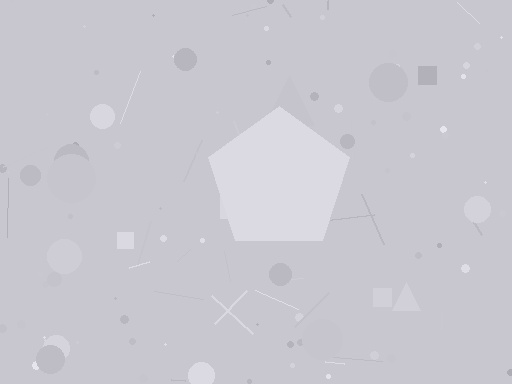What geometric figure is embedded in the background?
A pentagon is embedded in the background.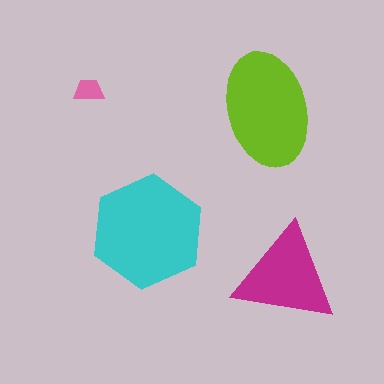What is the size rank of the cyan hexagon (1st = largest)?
1st.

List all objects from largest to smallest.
The cyan hexagon, the lime ellipse, the magenta triangle, the pink trapezoid.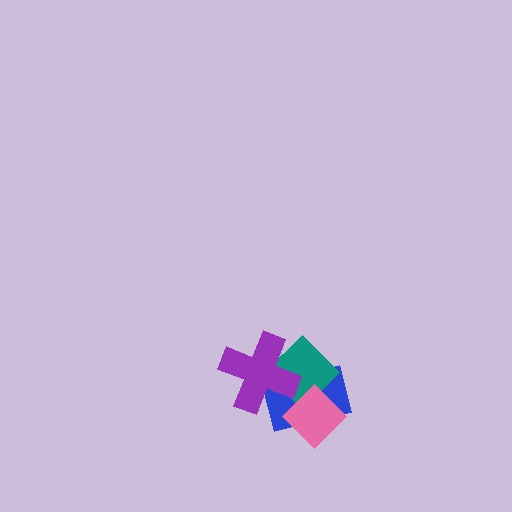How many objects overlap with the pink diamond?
2 objects overlap with the pink diamond.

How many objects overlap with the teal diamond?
3 objects overlap with the teal diamond.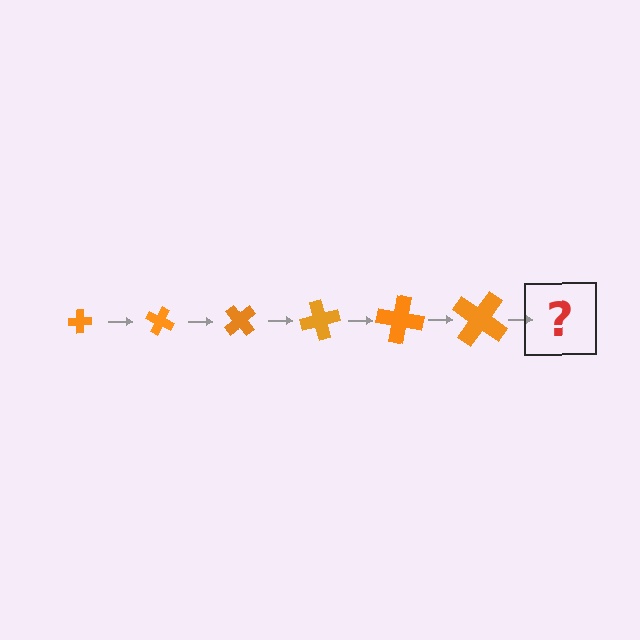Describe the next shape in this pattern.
It should be a cross, larger than the previous one and rotated 150 degrees from the start.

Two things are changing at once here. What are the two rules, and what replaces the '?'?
The two rules are that the cross grows larger each step and it rotates 25 degrees each step. The '?' should be a cross, larger than the previous one and rotated 150 degrees from the start.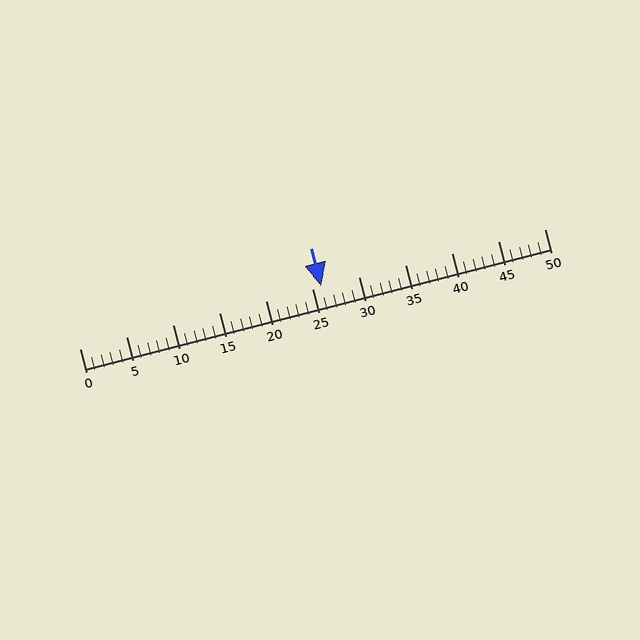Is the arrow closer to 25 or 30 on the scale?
The arrow is closer to 25.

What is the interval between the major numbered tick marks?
The major tick marks are spaced 5 units apart.